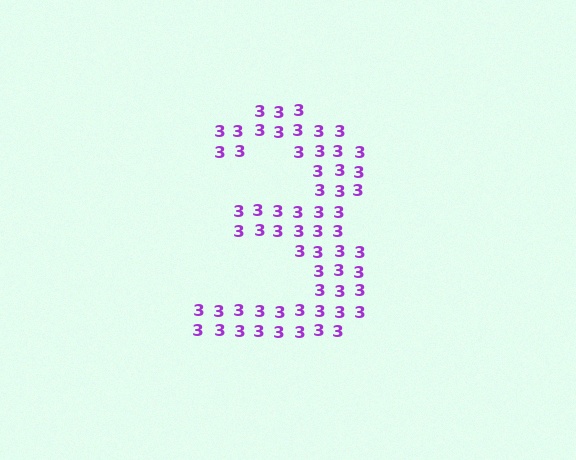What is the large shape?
The large shape is the digit 3.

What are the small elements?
The small elements are digit 3's.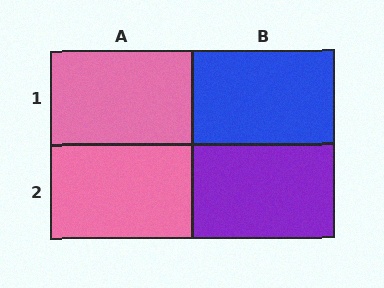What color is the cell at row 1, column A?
Pink.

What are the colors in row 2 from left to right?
Pink, purple.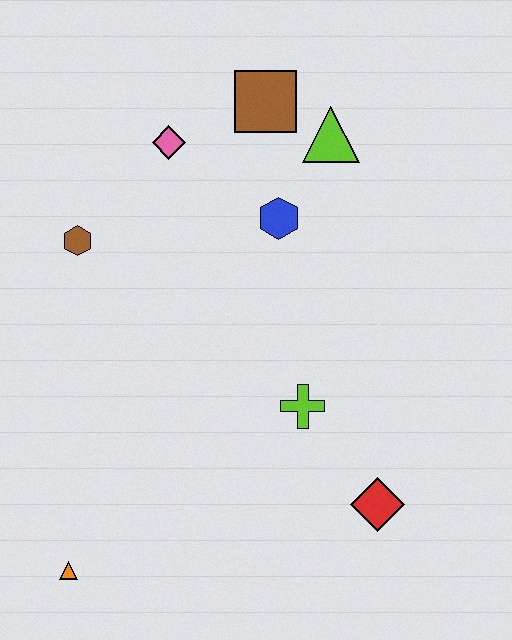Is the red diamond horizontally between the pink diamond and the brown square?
No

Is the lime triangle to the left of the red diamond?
Yes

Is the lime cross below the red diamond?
No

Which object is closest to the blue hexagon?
The lime triangle is closest to the blue hexagon.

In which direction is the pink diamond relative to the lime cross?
The pink diamond is above the lime cross.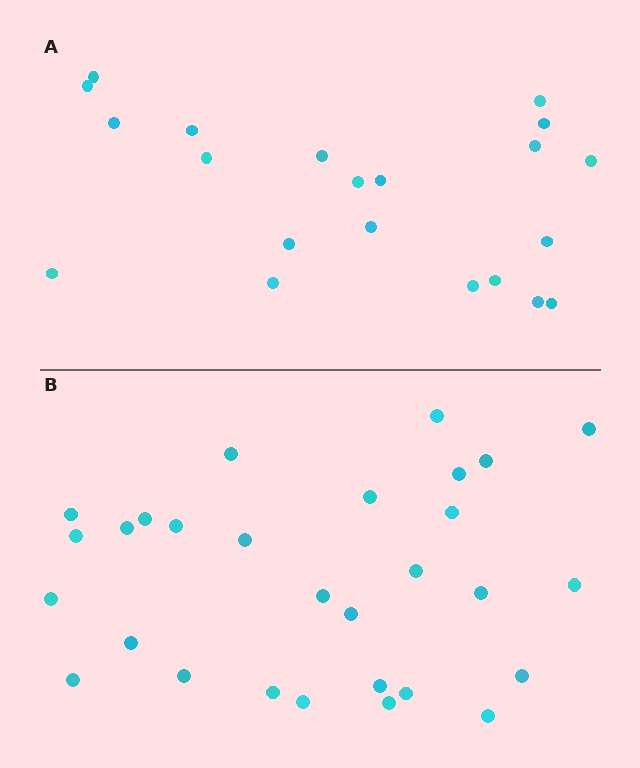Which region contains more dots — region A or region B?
Region B (the bottom region) has more dots.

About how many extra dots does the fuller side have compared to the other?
Region B has roughly 8 or so more dots than region A.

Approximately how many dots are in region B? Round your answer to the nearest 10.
About 30 dots. (The exact count is 29, which rounds to 30.)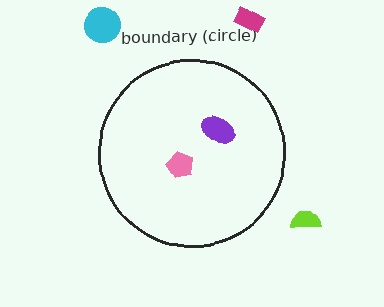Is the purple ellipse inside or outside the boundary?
Inside.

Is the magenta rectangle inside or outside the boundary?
Outside.